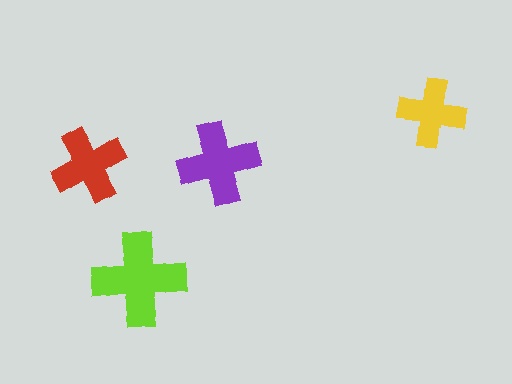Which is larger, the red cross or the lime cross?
The lime one.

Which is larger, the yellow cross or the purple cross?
The purple one.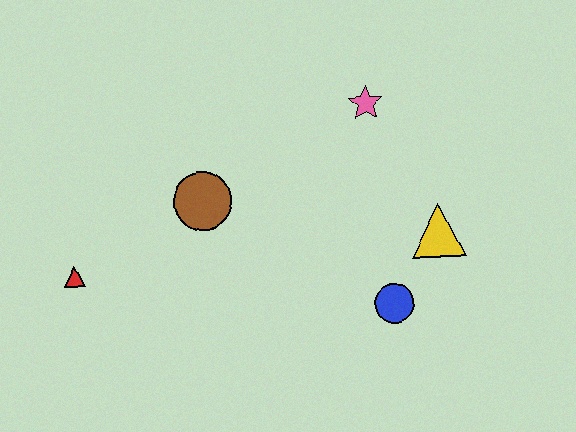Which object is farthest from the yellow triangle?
The red triangle is farthest from the yellow triangle.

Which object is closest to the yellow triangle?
The blue circle is closest to the yellow triangle.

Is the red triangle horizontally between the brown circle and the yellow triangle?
No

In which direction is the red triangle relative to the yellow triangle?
The red triangle is to the left of the yellow triangle.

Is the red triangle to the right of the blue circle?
No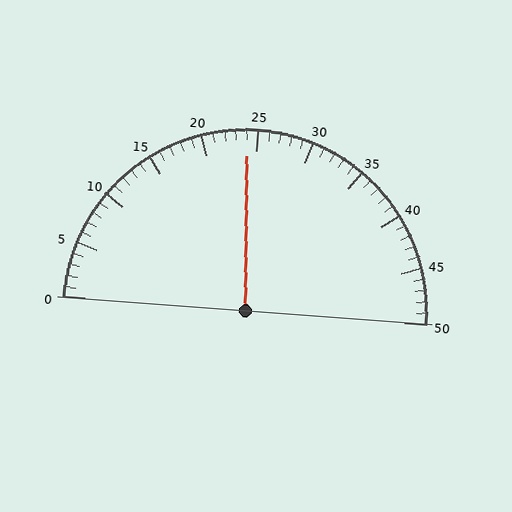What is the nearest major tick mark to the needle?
The nearest major tick mark is 25.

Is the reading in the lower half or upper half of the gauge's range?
The reading is in the lower half of the range (0 to 50).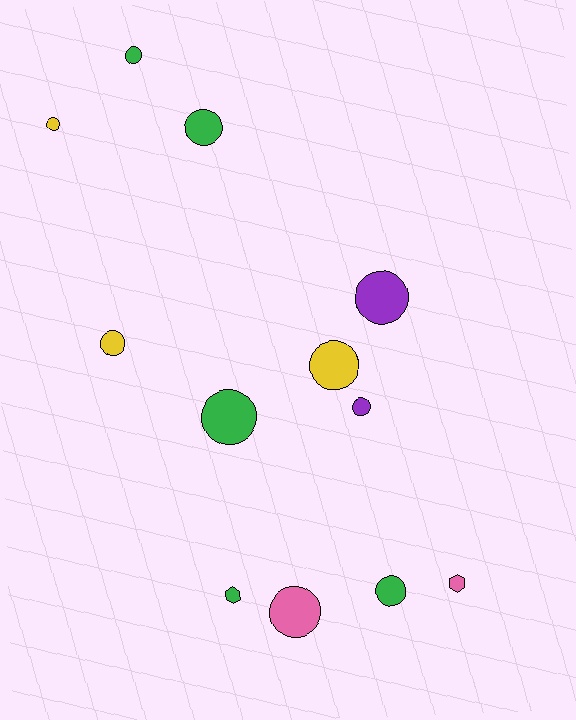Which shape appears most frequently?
Circle, with 10 objects.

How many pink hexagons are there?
There is 1 pink hexagon.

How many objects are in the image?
There are 12 objects.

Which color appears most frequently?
Green, with 5 objects.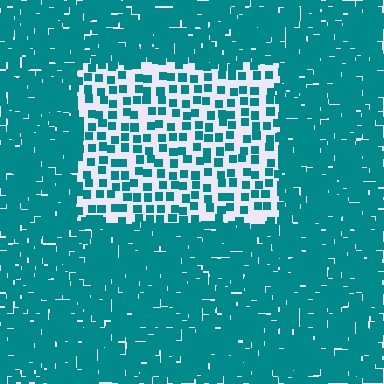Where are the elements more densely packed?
The elements are more densely packed outside the rectangle boundary.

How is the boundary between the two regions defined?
The boundary is defined by a change in element density (approximately 2.9x ratio). All elements are the same color, size, and shape.